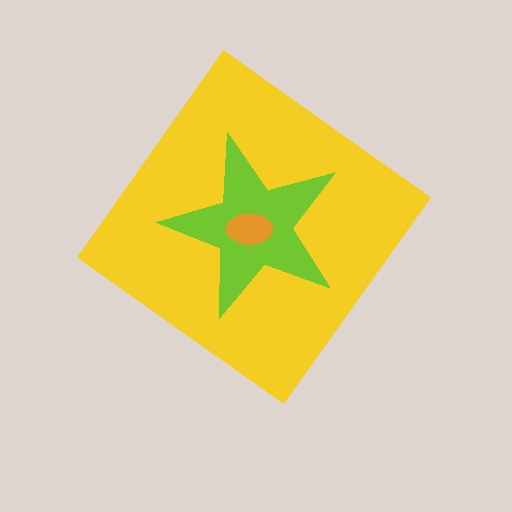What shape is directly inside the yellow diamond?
The lime star.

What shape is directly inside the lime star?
The orange ellipse.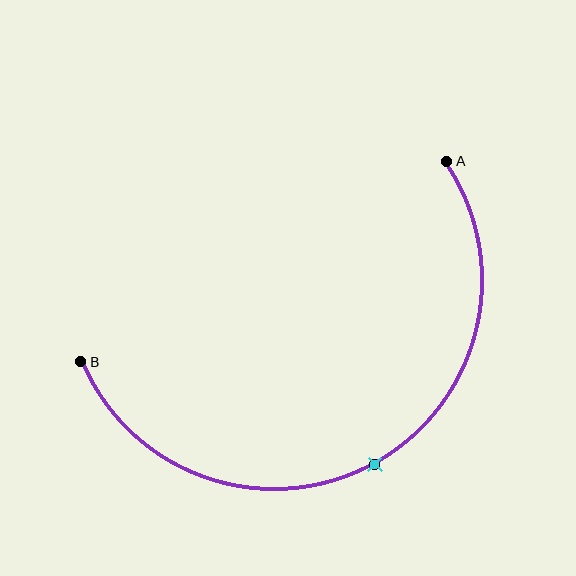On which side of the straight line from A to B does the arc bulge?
The arc bulges below the straight line connecting A and B.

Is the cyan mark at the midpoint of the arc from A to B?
Yes. The cyan mark lies on the arc at equal arc-length from both A and B — it is the arc midpoint.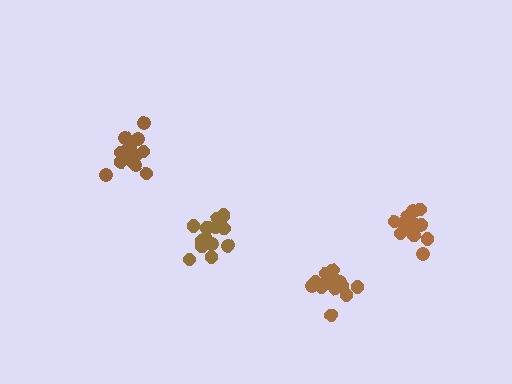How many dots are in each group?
Group 1: 16 dots, Group 2: 16 dots, Group 3: 16 dots, Group 4: 13 dots (61 total).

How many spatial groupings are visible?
There are 4 spatial groupings.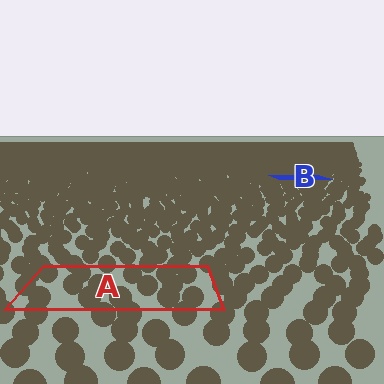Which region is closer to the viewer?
Region A is closer. The texture elements there are larger and more spread out.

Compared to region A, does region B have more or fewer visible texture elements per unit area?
Region B has more texture elements per unit area — they are packed more densely because it is farther away.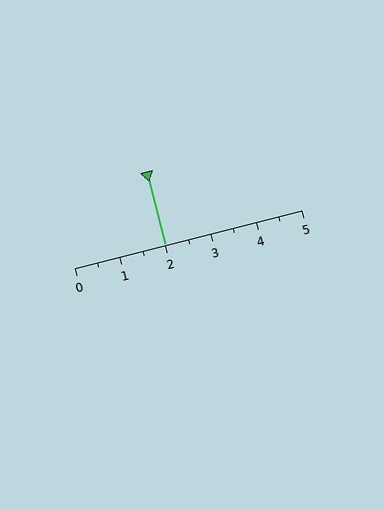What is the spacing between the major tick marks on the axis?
The major ticks are spaced 1 apart.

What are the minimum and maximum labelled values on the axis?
The axis runs from 0 to 5.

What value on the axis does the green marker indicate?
The marker indicates approximately 2.